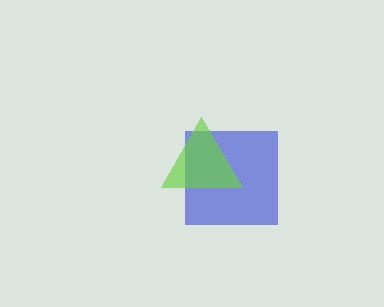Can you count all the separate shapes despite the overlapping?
Yes, there are 2 separate shapes.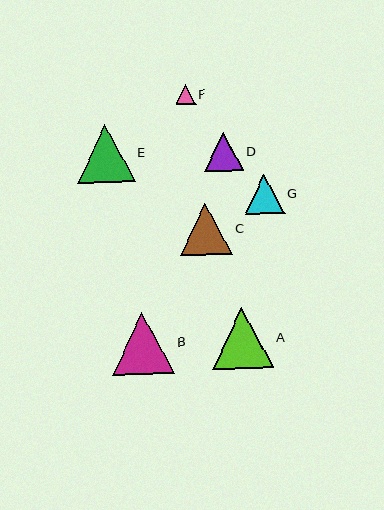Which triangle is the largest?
Triangle B is the largest with a size of approximately 62 pixels.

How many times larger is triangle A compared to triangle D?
Triangle A is approximately 1.5 times the size of triangle D.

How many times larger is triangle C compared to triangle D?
Triangle C is approximately 1.3 times the size of triangle D.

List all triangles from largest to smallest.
From largest to smallest: B, A, E, C, D, G, F.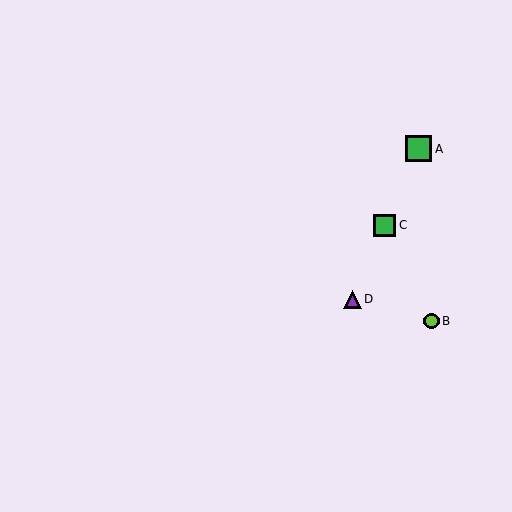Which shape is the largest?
The green square (labeled A) is the largest.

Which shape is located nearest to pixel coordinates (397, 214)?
The green square (labeled C) at (385, 225) is nearest to that location.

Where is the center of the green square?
The center of the green square is at (385, 225).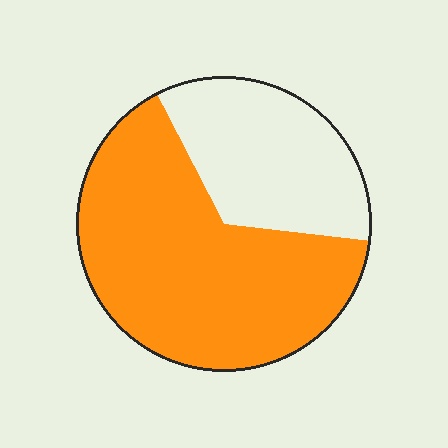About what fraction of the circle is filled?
About two thirds (2/3).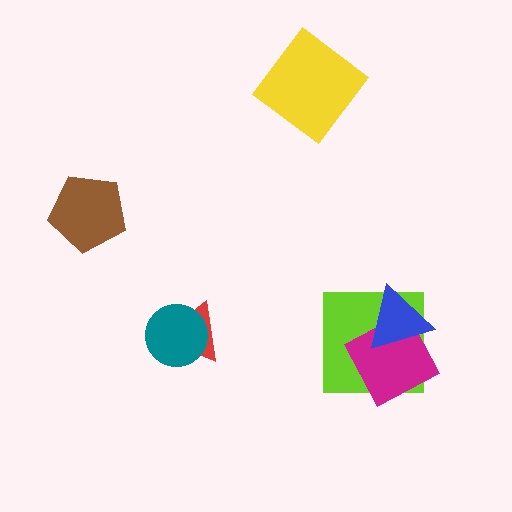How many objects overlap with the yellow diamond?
0 objects overlap with the yellow diamond.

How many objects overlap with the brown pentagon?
0 objects overlap with the brown pentagon.